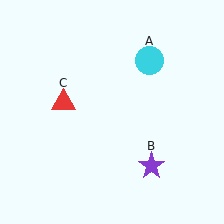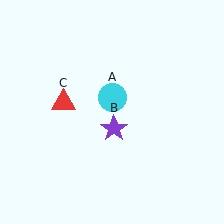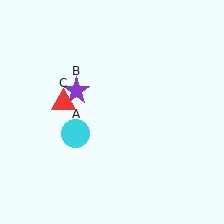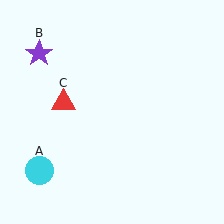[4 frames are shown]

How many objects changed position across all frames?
2 objects changed position: cyan circle (object A), purple star (object B).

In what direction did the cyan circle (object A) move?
The cyan circle (object A) moved down and to the left.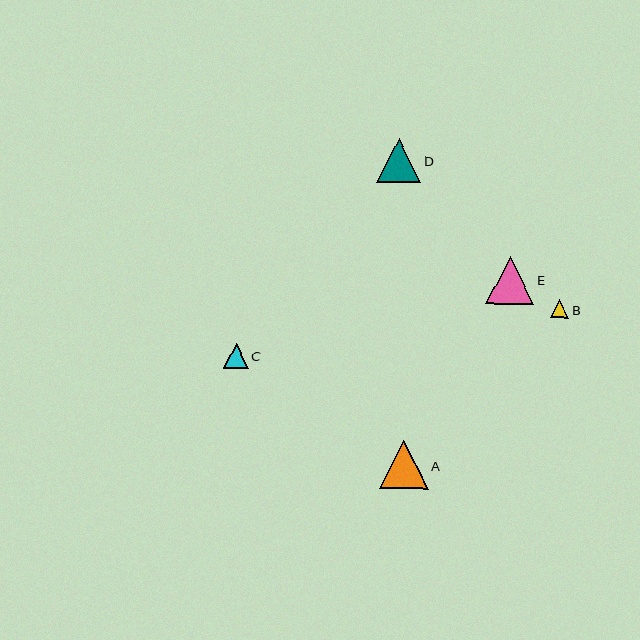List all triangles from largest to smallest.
From largest to smallest: A, E, D, C, B.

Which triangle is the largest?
Triangle A is the largest with a size of approximately 49 pixels.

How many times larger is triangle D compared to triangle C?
Triangle D is approximately 1.7 times the size of triangle C.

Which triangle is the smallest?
Triangle B is the smallest with a size of approximately 18 pixels.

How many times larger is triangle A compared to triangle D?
Triangle A is approximately 1.1 times the size of triangle D.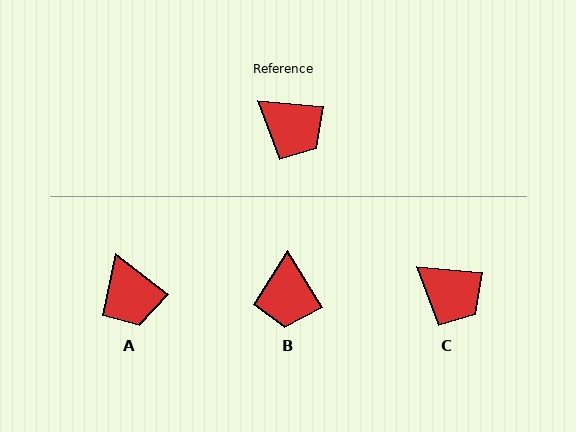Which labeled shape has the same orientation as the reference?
C.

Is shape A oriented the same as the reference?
No, it is off by about 32 degrees.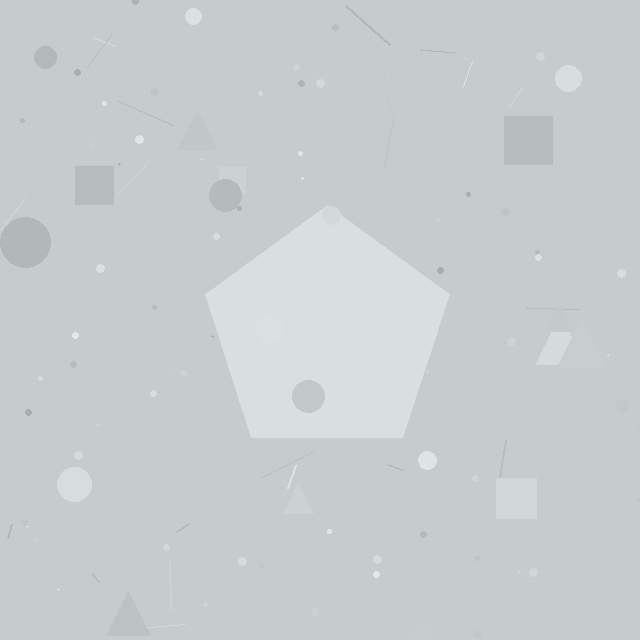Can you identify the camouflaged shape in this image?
The camouflaged shape is a pentagon.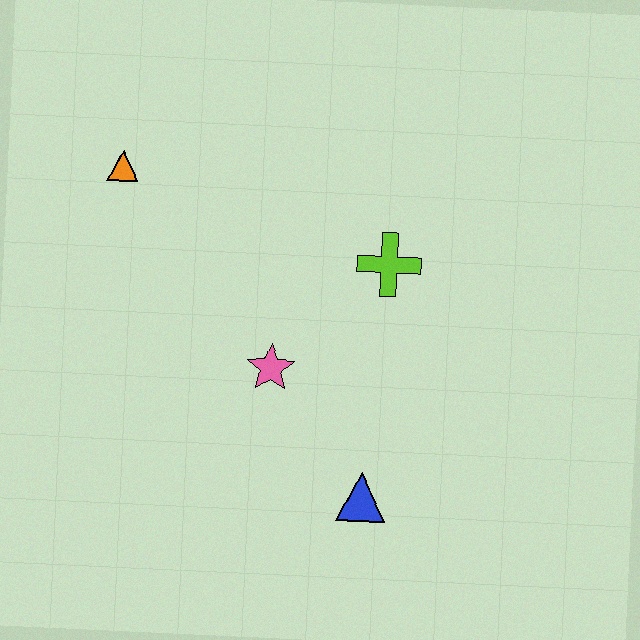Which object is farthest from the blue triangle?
The orange triangle is farthest from the blue triangle.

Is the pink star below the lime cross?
Yes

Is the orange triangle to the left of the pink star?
Yes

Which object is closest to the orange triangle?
The pink star is closest to the orange triangle.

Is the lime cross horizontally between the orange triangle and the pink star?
No